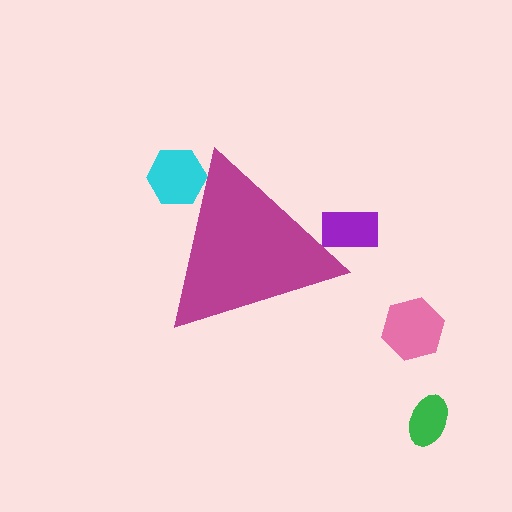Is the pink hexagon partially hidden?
No, the pink hexagon is fully visible.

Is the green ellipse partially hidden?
No, the green ellipse is fully visible.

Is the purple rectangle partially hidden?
Yes, the purple rectangle is partially hidden behind the magenta triangle.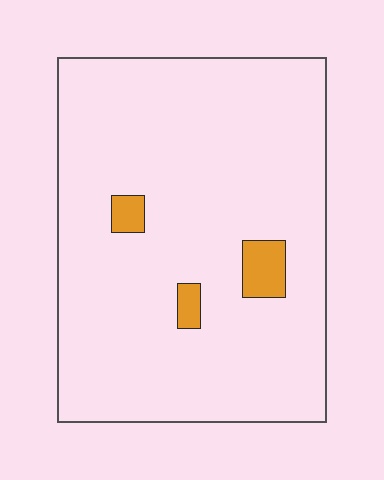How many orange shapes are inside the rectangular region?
3.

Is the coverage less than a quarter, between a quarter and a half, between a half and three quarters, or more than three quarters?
Less than a quarter.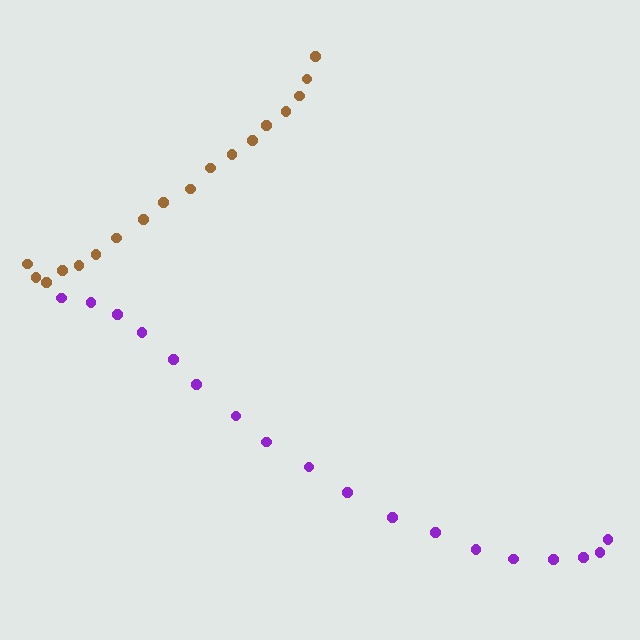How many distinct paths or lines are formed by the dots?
There are 2 distinct paths.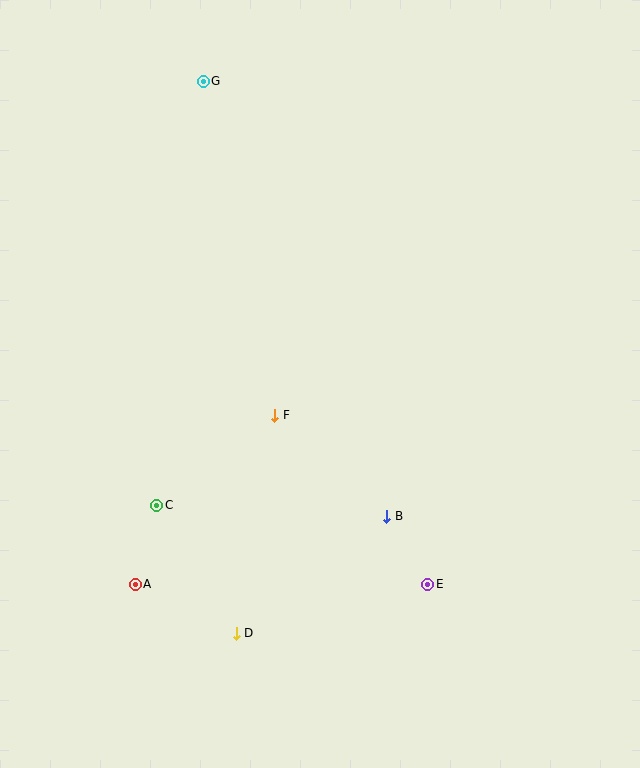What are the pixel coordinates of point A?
Point A is at (135, 584).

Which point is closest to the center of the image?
Point F at (275, 415) is closest to the center.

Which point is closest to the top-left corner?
Point G is closest to the top-left corner.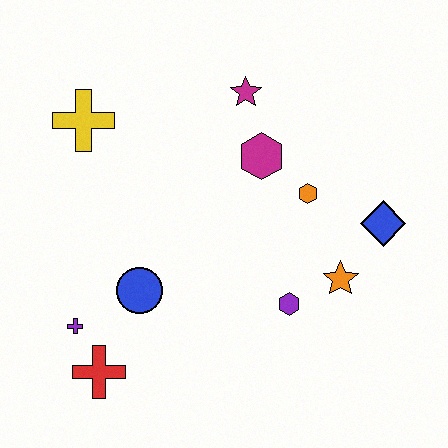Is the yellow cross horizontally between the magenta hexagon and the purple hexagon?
No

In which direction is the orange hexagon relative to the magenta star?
The orange hexagon is below the magenta star.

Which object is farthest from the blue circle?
The blue diamond is farthest from the blue circle.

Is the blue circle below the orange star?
Yes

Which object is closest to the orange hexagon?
The magenta hexagon is closest to the orange hexagon.